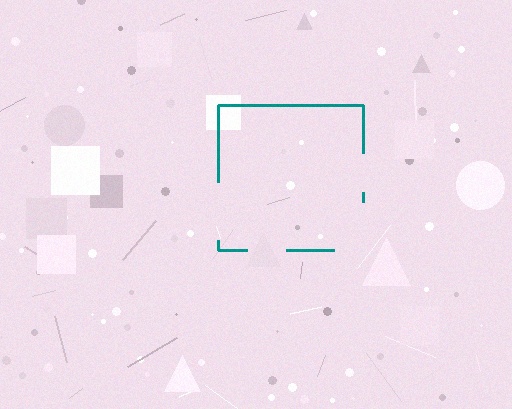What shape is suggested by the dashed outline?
The dashed outline suggests a square.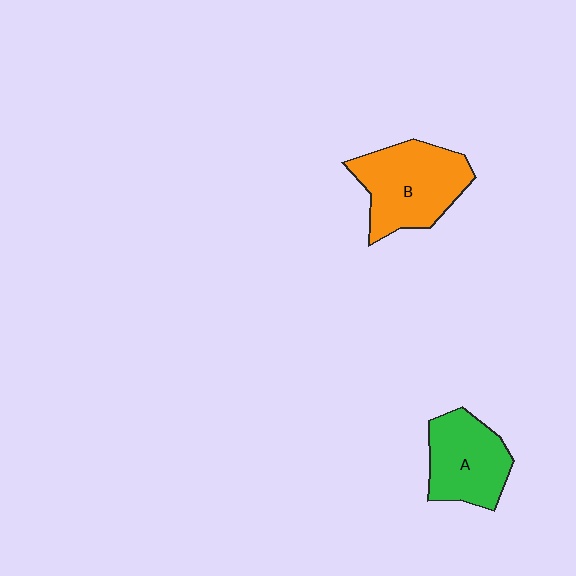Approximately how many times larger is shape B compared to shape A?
Approximately 1.2 times.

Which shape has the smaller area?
Shape A (green).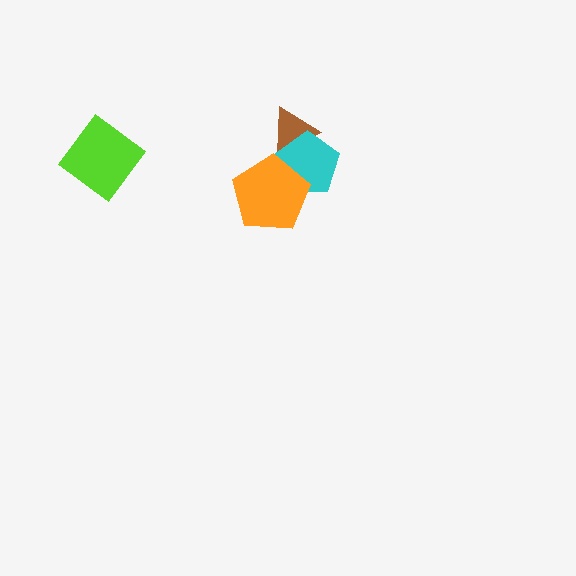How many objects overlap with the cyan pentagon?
2 objects overlap with the cyan pentagon.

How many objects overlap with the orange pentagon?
1 object overlaps with the orange pentagon.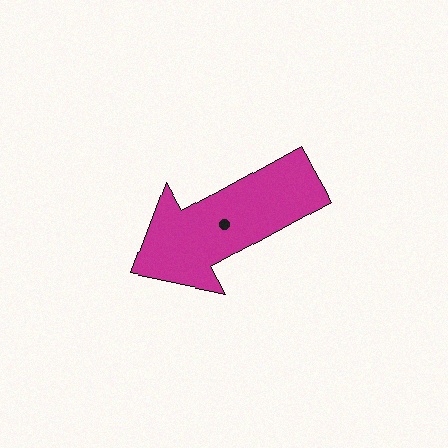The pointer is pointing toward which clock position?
Roughly 8 o'clock.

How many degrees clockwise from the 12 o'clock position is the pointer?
Approximately 241 degrees.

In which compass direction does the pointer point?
Southwest.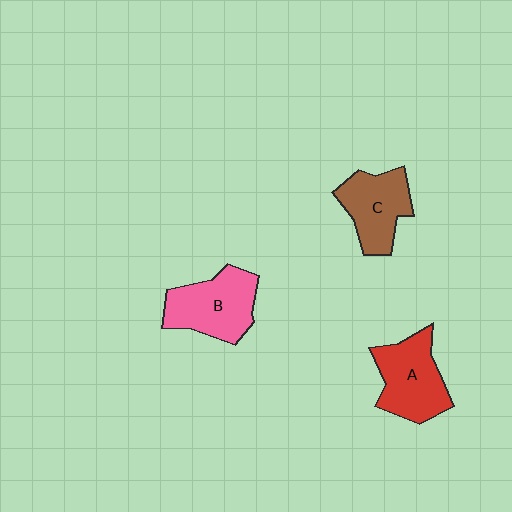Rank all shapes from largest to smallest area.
From largest to smallest: B (pink), A (red), C (brown).